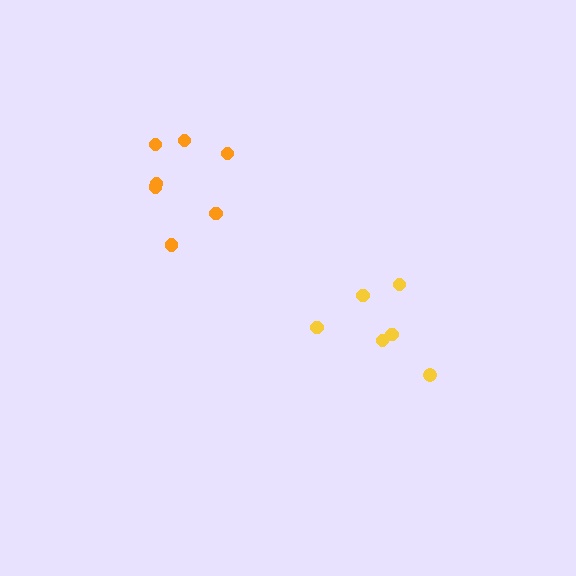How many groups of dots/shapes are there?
There are 2 groups.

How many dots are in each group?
Group 1: 7 dots, Group 2: 6 dots (13 total).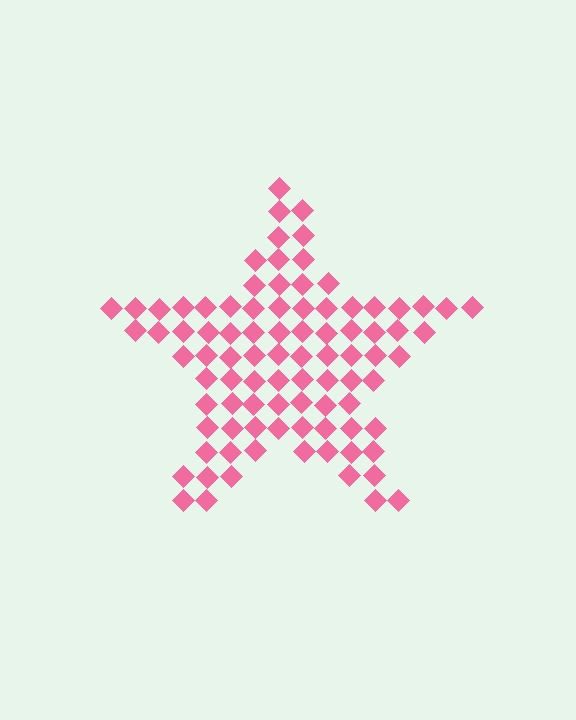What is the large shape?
The large shape is a star.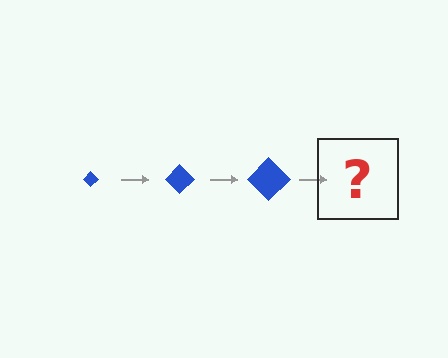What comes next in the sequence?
The next element should be a blue diamond, larger than the previous one.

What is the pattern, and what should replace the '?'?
The pattern is that the diamond gets progressively larger each step. The '?' should be a blue diamond, larger than the previous one.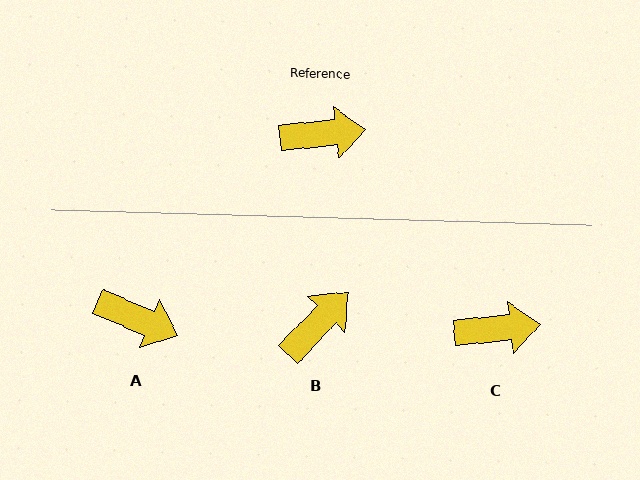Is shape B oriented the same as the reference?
No, it is off by about 40 degrees.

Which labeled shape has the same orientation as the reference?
C.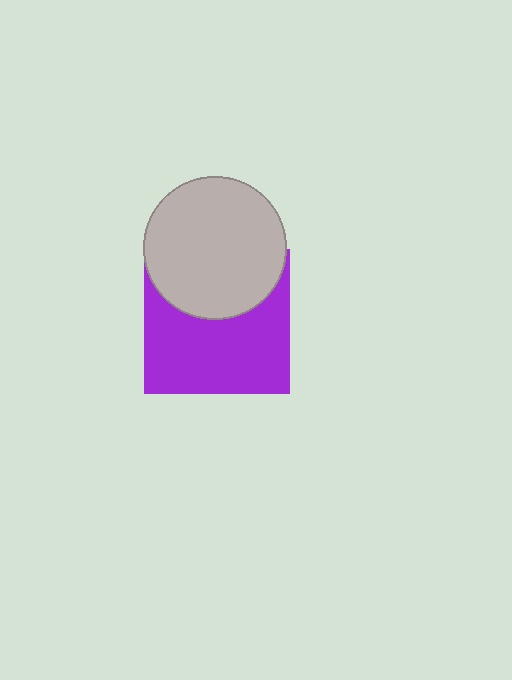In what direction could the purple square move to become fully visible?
The purple square could move down. That would shift it out from behind the light gray circle entirely.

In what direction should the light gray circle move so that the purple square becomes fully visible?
The light gray circle should move up. That is the shortest direction to clear the overlap and leave the purple square fully visible.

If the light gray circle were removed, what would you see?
You would see the complete purple square.